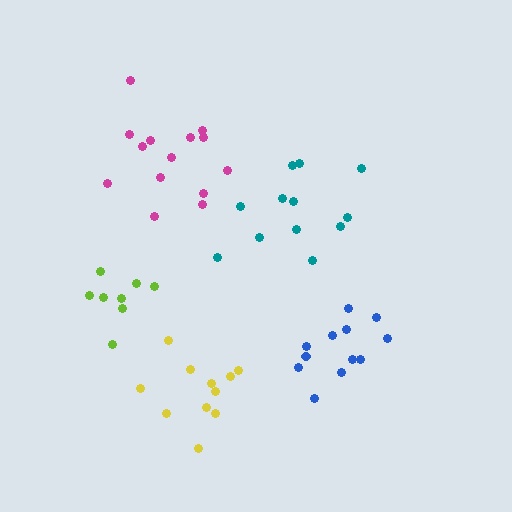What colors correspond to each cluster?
The clusters are colored: blue, yellow, teal, lime, magenta.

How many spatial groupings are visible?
There are 5 spatial groupings.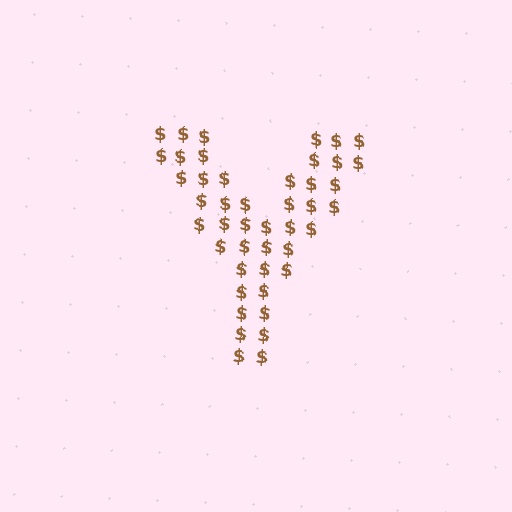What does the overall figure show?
The overall figure shows the letter Y.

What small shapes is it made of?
It is made of small dollar signs.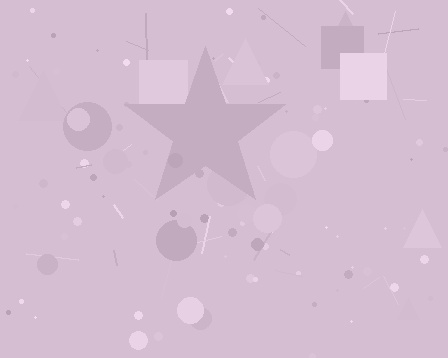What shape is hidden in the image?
A star is hidden in the image.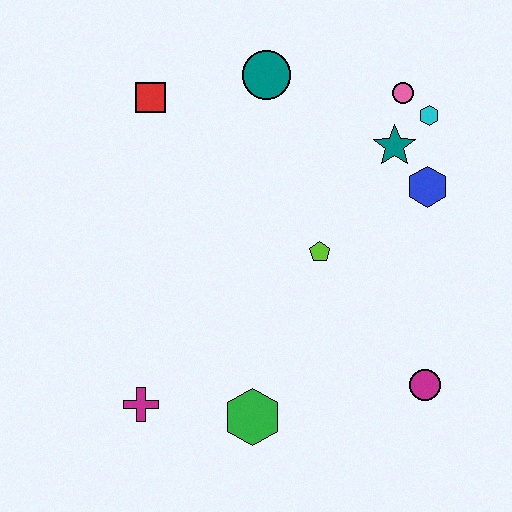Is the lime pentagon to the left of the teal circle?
No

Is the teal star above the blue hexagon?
Yes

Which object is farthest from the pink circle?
The magenta cross is farthest from the pink circle.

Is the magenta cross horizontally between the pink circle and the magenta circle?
No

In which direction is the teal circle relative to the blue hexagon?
The teal circle is to the left of the blue hexagon.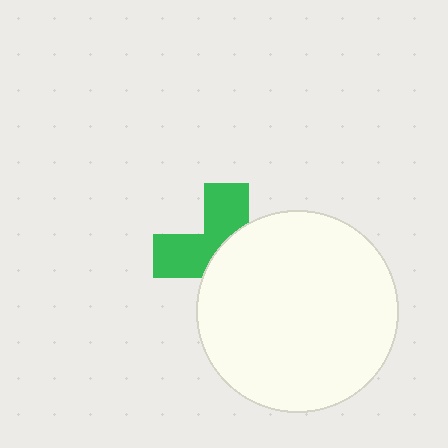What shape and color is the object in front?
The object in front is a white circle.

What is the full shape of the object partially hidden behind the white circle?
The partially hidden object is a green cross.